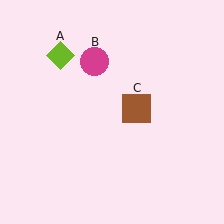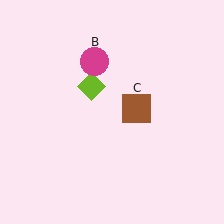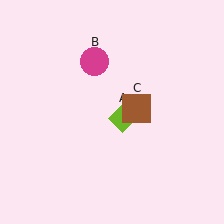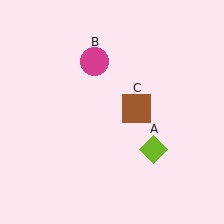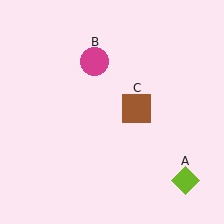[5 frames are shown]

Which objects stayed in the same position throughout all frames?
Magenta circle (object B) and brown square (object C) remained stationary.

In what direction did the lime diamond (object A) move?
The lime diamond (object A) moved down and to the right.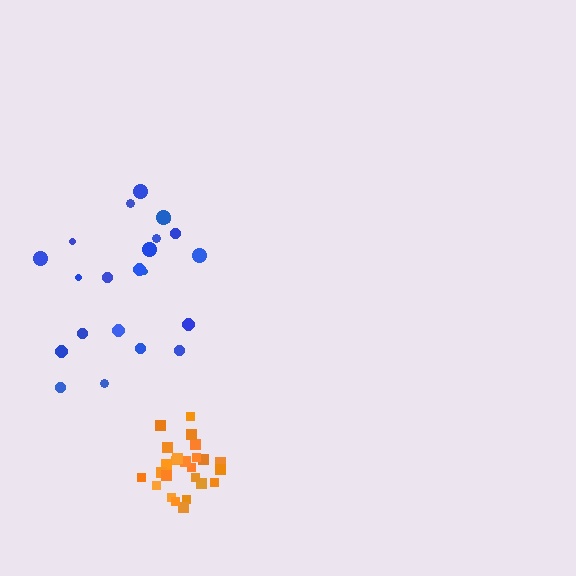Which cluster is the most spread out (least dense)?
Blue.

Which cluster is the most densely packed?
Orange.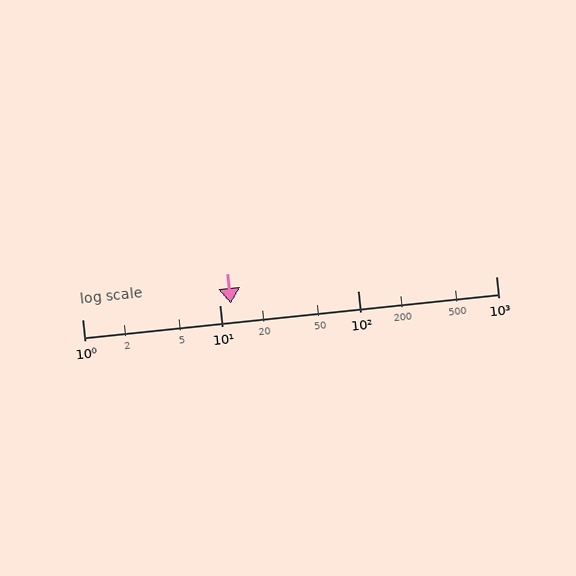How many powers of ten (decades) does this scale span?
The scale spans 3 decades, from 1 to 1000.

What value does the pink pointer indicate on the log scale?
The pointer indicates approximately 12.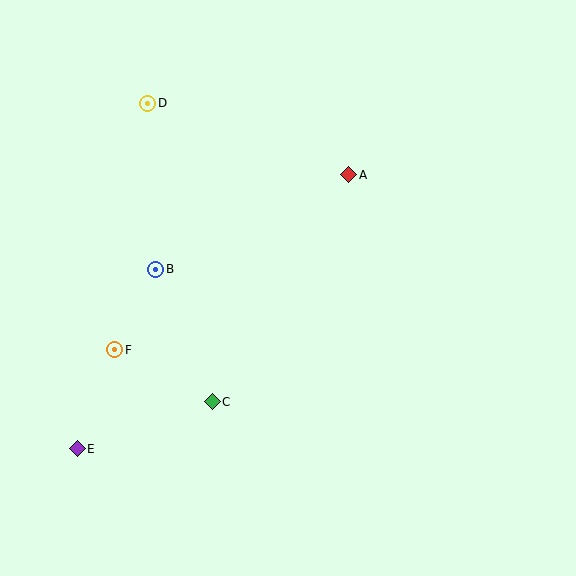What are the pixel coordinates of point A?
Point A is at (349, 175).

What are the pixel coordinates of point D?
Point D is at (148, 103).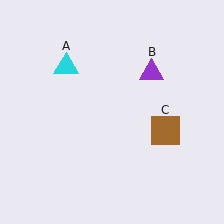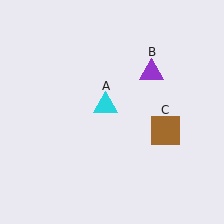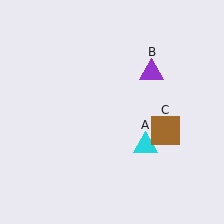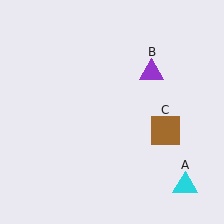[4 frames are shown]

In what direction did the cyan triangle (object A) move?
The cyan triangle (object A) moved down and to the right.